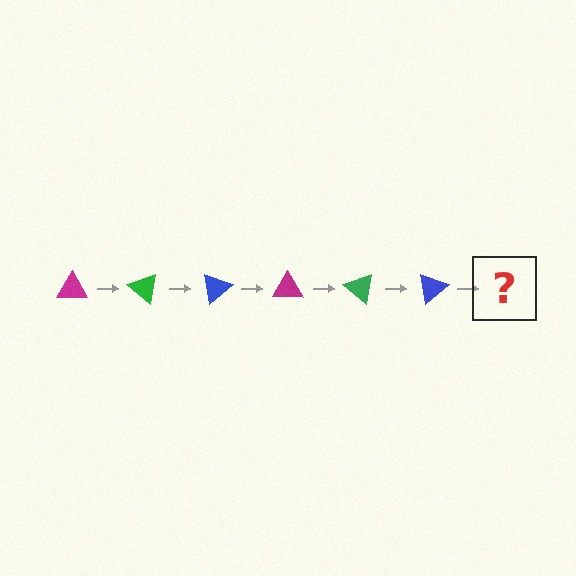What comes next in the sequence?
The next element should be a magenta triangle, rotated 240 degrees from the start.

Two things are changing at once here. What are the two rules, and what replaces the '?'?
The two rules are that it rotates 40 degrees each step and the color cycles through magenta, green, and blue. The '?' should be a magenta triangle, rotated 240 degrees from the start.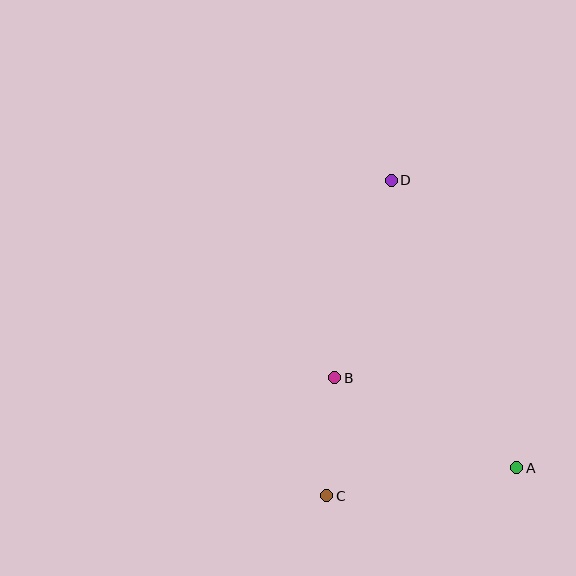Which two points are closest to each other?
Points B and C are closest to each other.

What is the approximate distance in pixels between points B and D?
The distance between B and D is approximately 205 pixels.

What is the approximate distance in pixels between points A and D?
The distance between A and D is approximately 313 pixels.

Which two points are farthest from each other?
Points C and D are farthest from each other.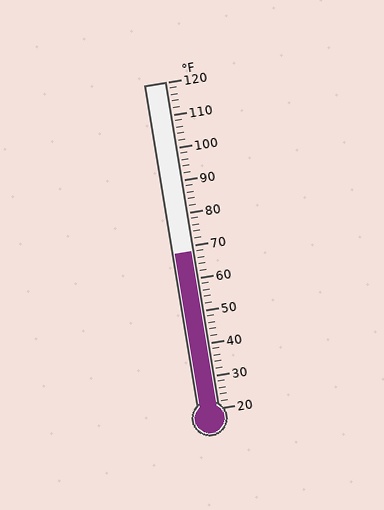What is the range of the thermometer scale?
The thermometer scale ranges from 20°F to 120°F.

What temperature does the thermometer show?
The thermometer shows approximately 68°F.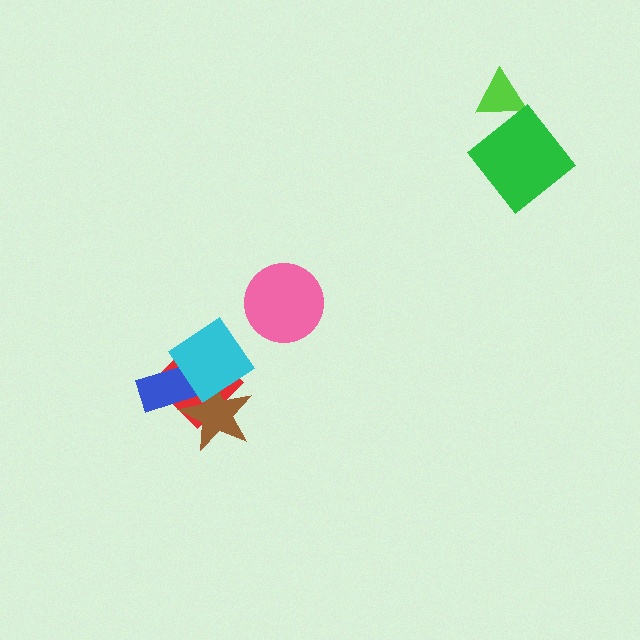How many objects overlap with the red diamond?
3 objects overlap with the red diamond.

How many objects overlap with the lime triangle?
0 objects overlap with the lime triangle.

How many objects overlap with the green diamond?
0 objects overlap with the green diamond.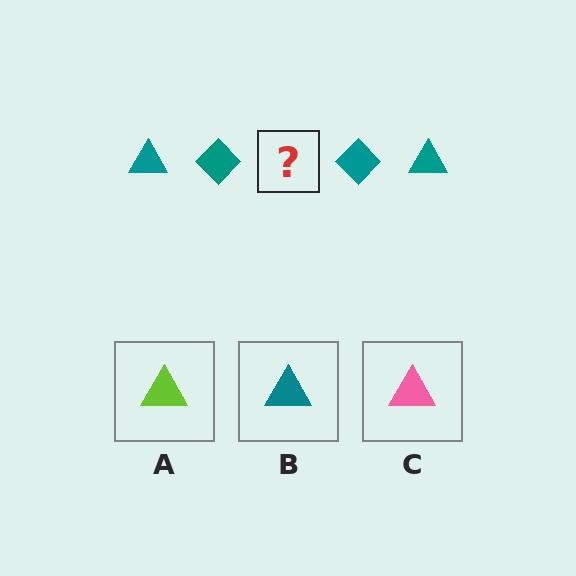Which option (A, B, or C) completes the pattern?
B.